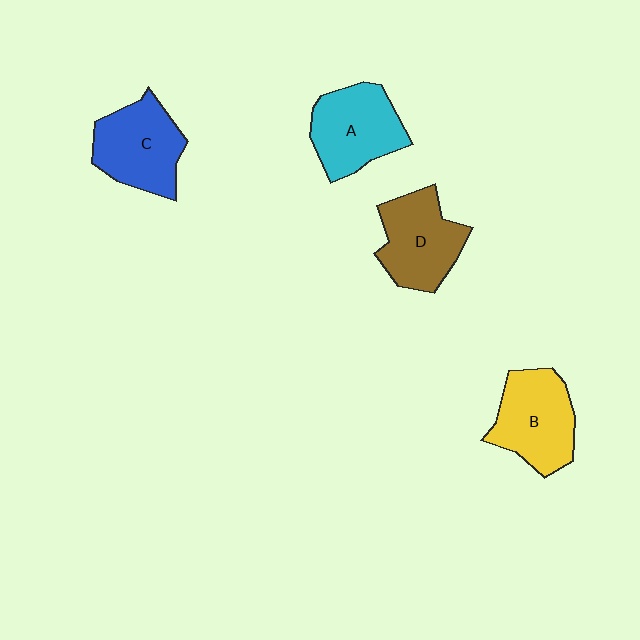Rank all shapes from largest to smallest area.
From largest to smallest: B (yellow), C (blue), A (cyan), D (brown).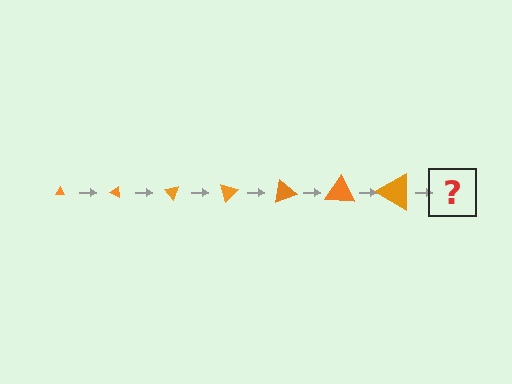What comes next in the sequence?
The next element should be a triangle, larger than the previous one and rotated 175 degrees from the start.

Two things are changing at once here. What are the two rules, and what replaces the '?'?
The two rules are that the triangle grows larger each step and it rotates 25 degrees each step. The '?' should be a triangle, larger than the previous one and rotated 175 degrees from the start.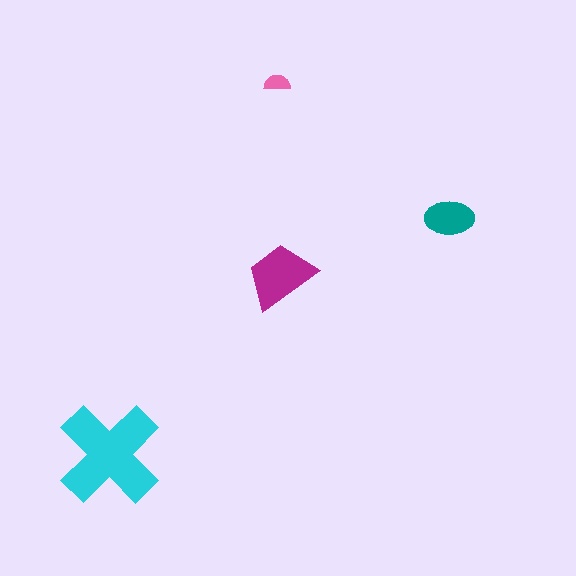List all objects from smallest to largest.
The pink semicircle, the teal ellipse, the magenta trapezoid, the cyan cross.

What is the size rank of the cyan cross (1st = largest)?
1st.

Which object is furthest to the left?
The cyan cross is leftmost.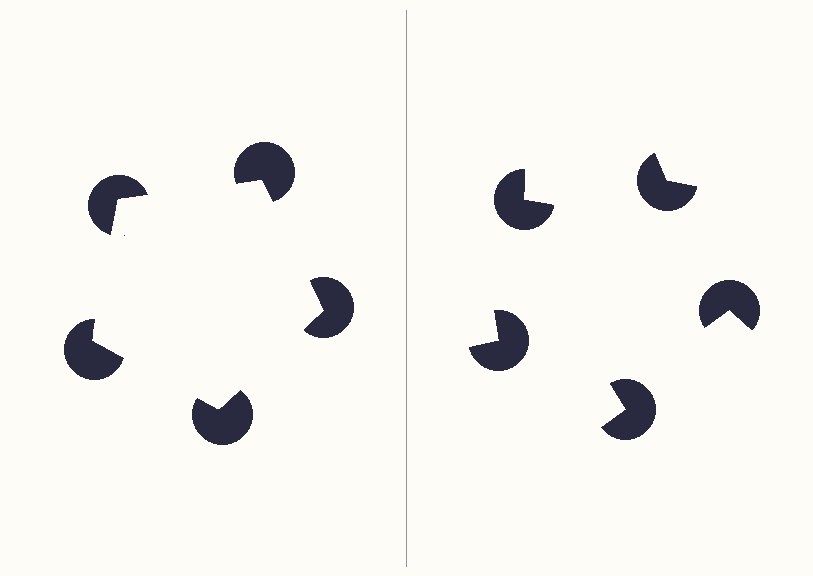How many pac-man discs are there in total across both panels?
10 — 5 on each side.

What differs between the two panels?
The pac-man discs are positioned identically on both sides; only the wedge orientations differ. On the left they align to a pentagon; on the right they are misaligned.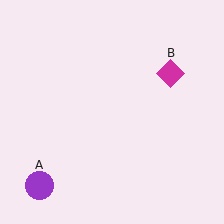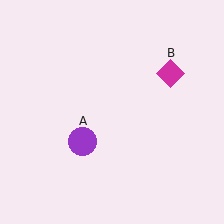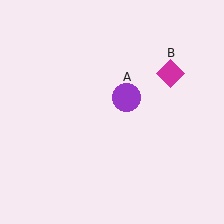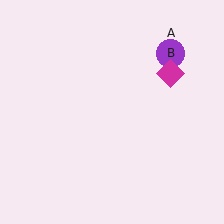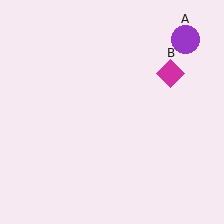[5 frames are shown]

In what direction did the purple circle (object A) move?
The purple circle (object A) moved up and to the right.